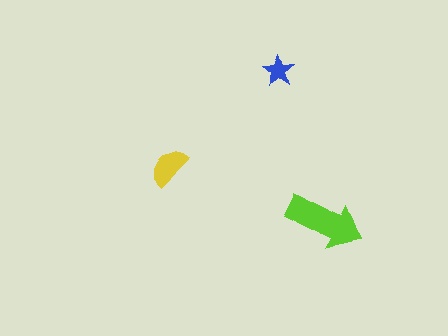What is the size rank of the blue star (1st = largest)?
3rd.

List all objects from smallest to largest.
The blue star, the yellow semicircle, the lime arrow.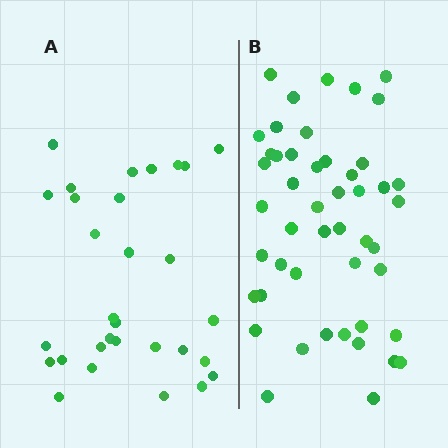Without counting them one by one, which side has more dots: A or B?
Region B (the right region) has more dots.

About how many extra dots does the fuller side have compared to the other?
Region B has approximately 20 more dots than region A.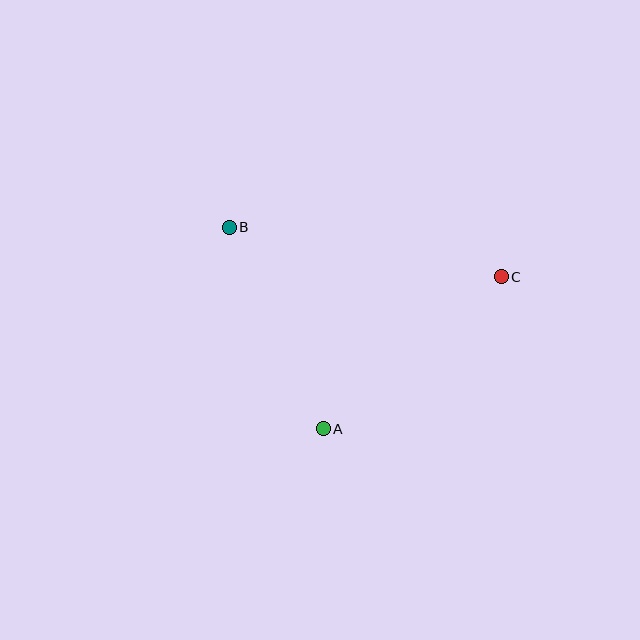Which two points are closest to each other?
Points A and B are closest to each other.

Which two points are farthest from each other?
Points B and C are farthest from each other.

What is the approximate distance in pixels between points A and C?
The distance between A and C is approximately 234 pixels.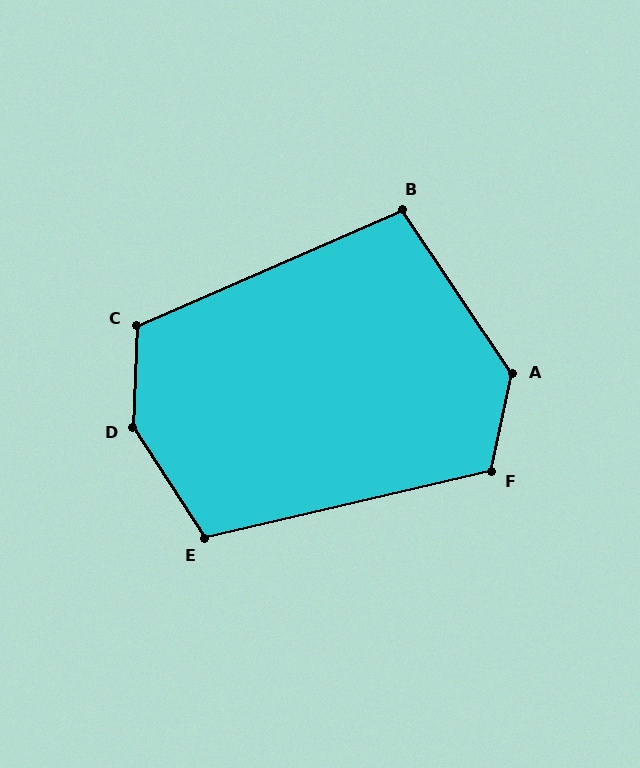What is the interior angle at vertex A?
Approximately 134 degrees (obtuse).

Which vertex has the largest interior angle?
D, at approximately 145 degrees.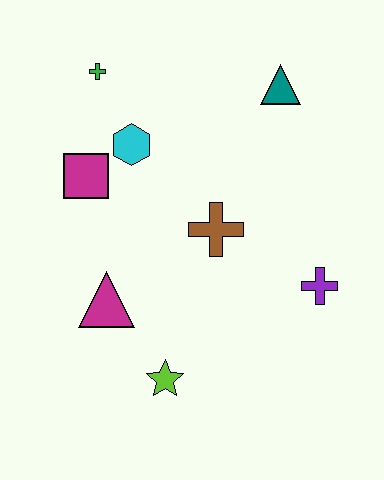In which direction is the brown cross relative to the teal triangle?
The brown cross is below the teal triangle.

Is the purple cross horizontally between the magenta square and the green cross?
No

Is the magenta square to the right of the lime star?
No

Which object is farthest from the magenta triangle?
The teal triangle is farthest from the magenta triangle.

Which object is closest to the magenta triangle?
The lime star is closest to the magenta triangle.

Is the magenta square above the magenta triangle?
Yes